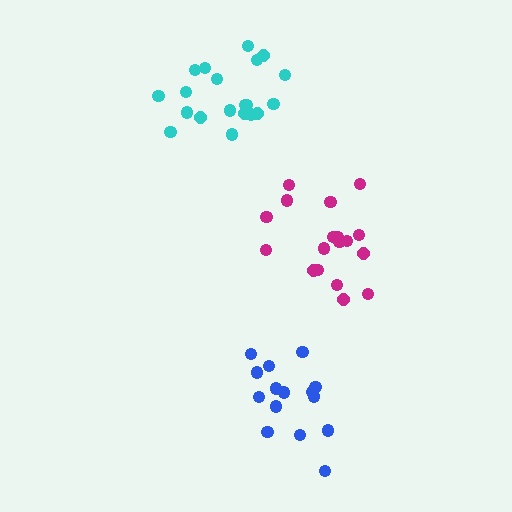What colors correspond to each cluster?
The clusters are colored: magenta, cyan, blue.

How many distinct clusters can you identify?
There are 3 distinct clusters.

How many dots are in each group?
Group 1: 18 dots, Group 2: 20 dots, Group 3: 15 dots (53 total).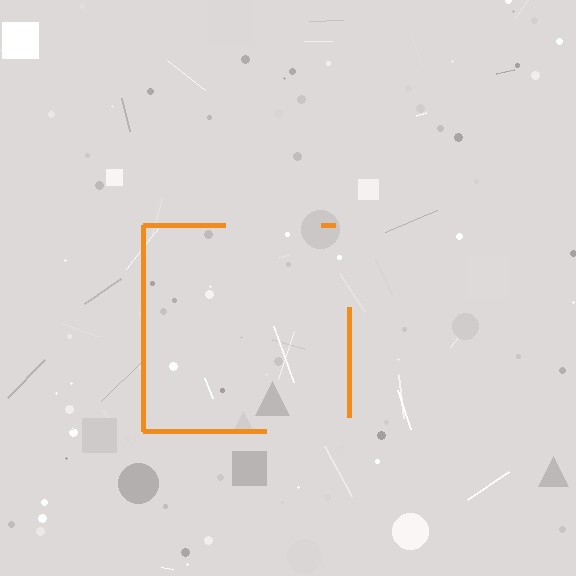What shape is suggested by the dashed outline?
The dashed outline suggests a square.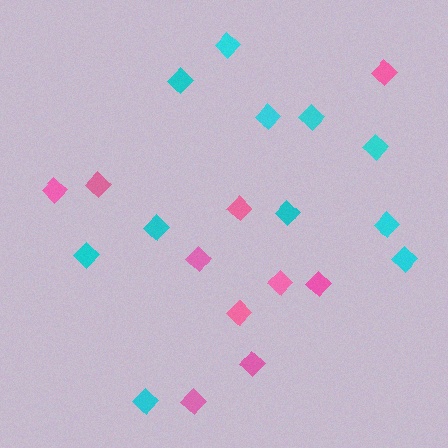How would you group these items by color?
There are 2 groups: one group of cyan diamonds (11) and one group of pink diamonds (10).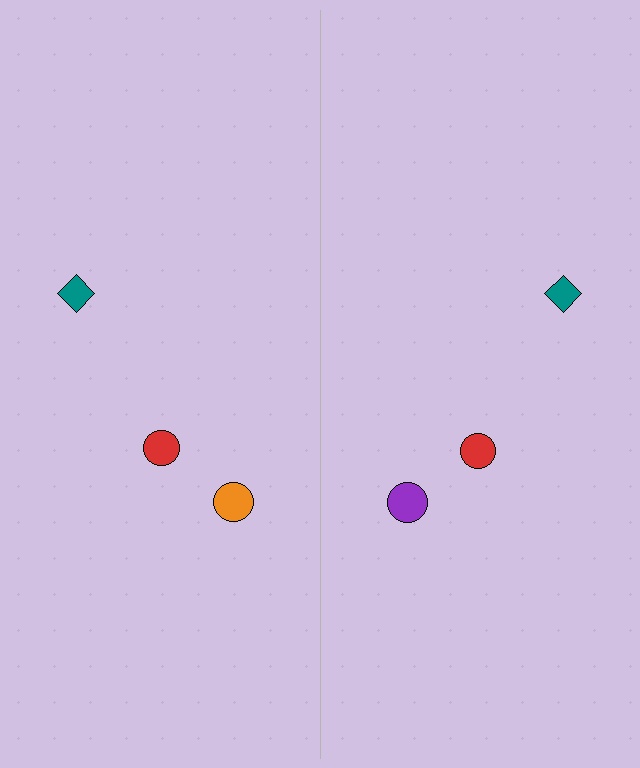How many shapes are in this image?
There are 6 shapes in this image.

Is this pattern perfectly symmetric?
No, the pattern is not perfectly symmetric. The purple circle on the right side breaks the symmetry — its mirror counterpart is orange.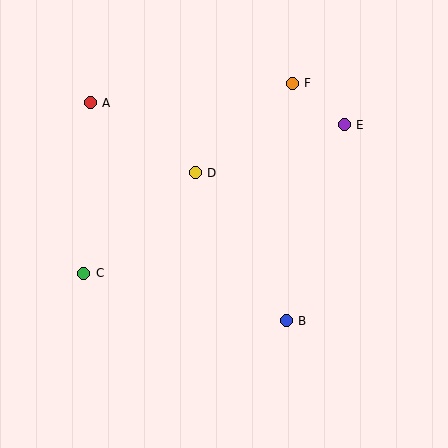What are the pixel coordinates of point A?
Point A is at (90, 103).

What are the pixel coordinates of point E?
Point E is at (344, 125).